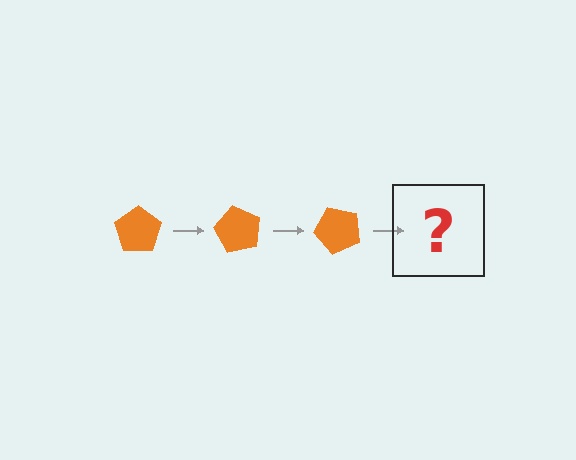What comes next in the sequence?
The next element should be an orange pentagon rotated 180 degrees.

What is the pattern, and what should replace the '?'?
The pattern is that the pentagon rotates 60 degrees each step. The '?' should be an orange pentagon rotated 180 degrees.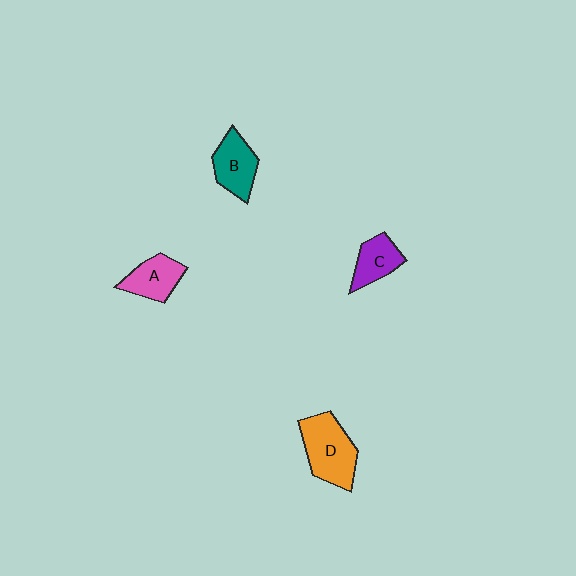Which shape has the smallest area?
Shape C (purple).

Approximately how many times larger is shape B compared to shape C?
Approximately 1.2 times.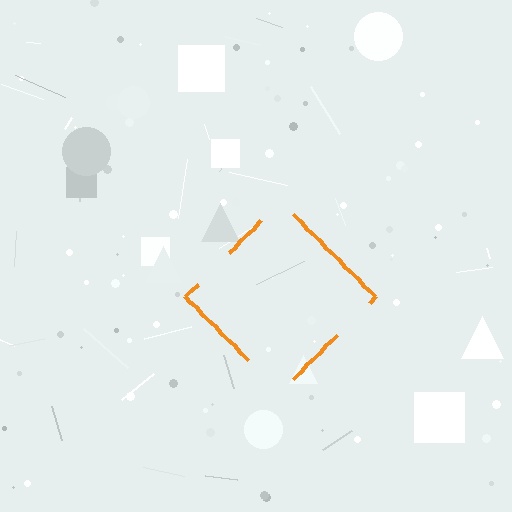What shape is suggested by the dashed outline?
The dashed outline suggests a diamond.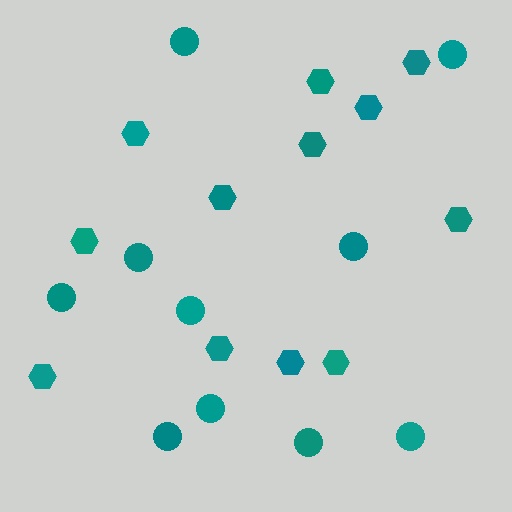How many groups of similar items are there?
There are 2 groups: one group of hexagons (12) and one group of circles (10).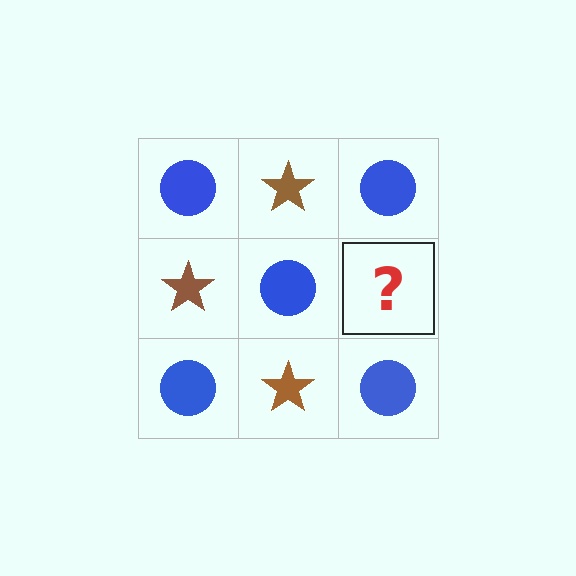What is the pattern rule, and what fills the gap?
The rule is that it alternates blue circle and brown star in a checkerboard pattern. The gap should be filled with a brown star.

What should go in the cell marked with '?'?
The missing cell should contain a brown star.